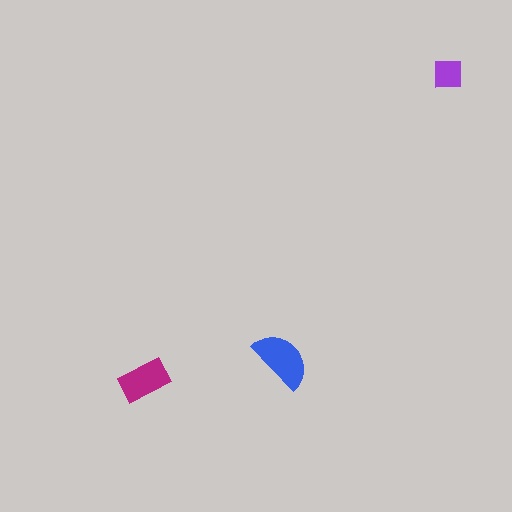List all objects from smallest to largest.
The purple square, the magenta rectangle, the blue semicircle.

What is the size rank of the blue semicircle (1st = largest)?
1st.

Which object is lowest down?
The magenta rectangle is bottommost.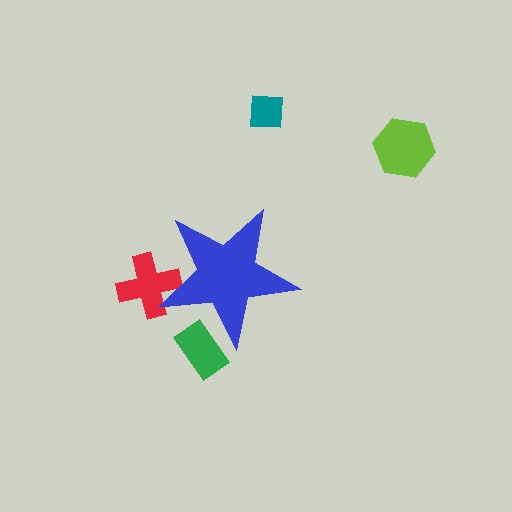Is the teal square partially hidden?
No, the teal square is fully visible.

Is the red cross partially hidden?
Yes, the red cross is partially hidden behind the blue star.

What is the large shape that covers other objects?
A blue star.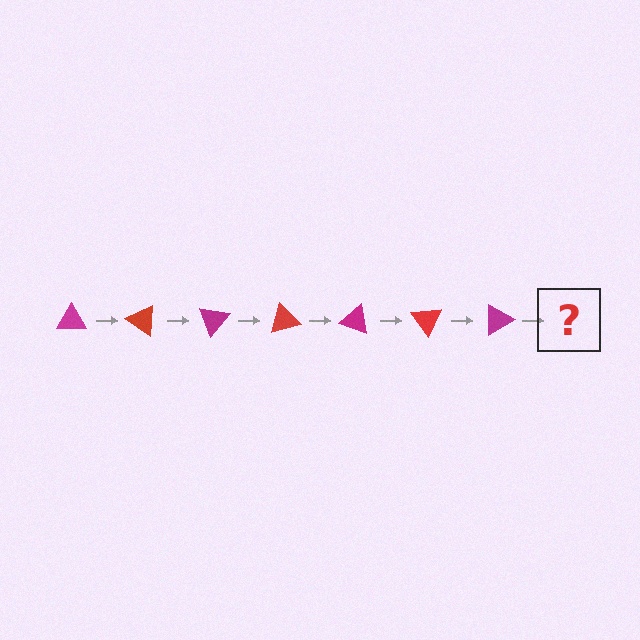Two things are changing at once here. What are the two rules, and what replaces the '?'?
The two rules are that it rotates 35 degrees each step and the color cycles through magenta and red. The '?' should be a red triangle, rotated 245 degrees from the start.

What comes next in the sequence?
The next element should be a red triangle, rotated 245 degrees from the start.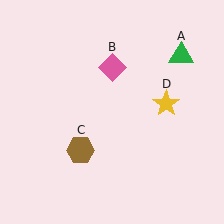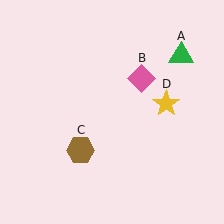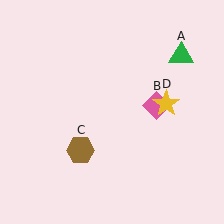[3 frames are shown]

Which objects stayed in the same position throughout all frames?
Green triangle (object A) and brown hexagon (object C) and yellow star (object D) remained stationary.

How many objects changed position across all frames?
1 object changed position: pink diamond (object B).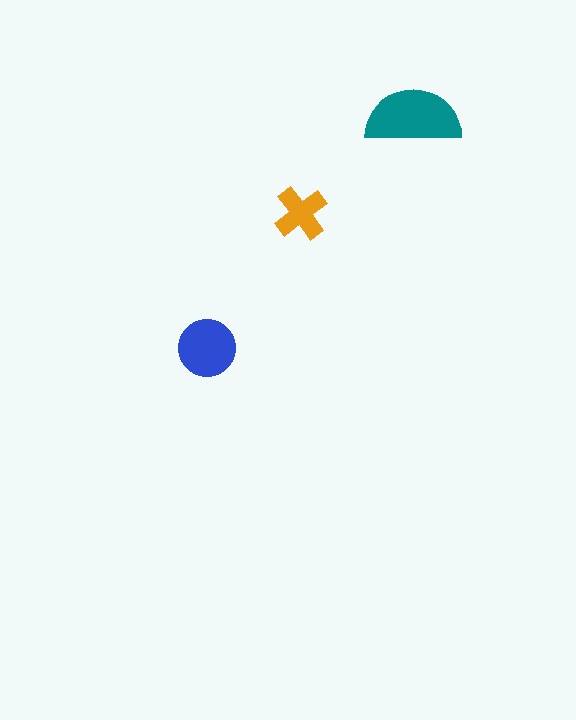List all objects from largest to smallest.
The teal semicircle, the blue circle, the orange cross.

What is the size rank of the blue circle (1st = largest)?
2nd.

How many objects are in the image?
There are 3 objects in the image.